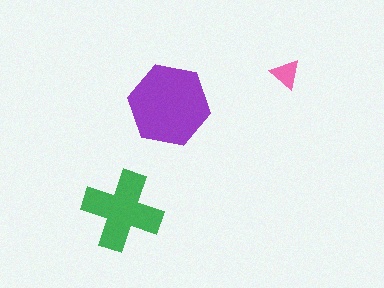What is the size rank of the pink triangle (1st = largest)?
3rd.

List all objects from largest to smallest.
The purple hexagon, the green cross, the pink triangle.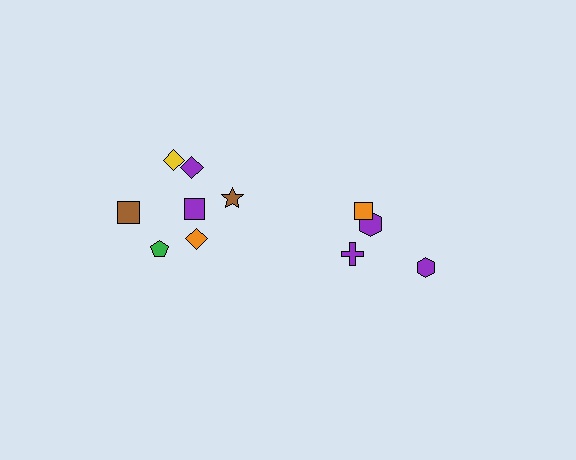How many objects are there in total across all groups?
There are 11 objects.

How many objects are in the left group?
There are 7 objects.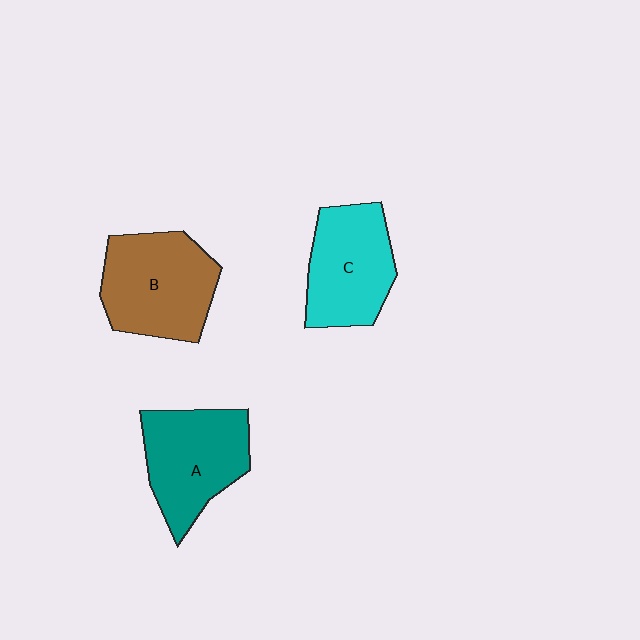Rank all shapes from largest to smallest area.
From largest to smallest: B (brown), A (teal), C (cyan).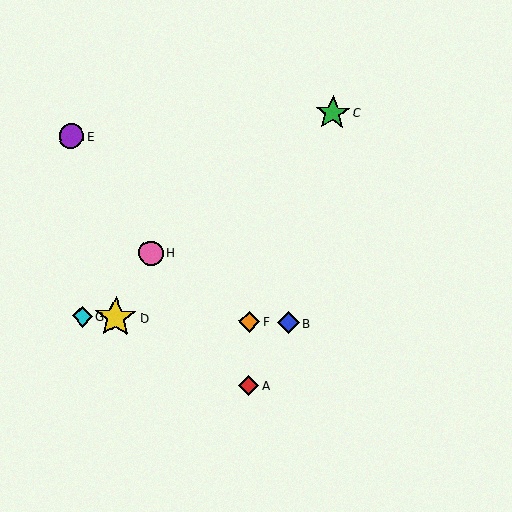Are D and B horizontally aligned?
Yes, both are at y≈317.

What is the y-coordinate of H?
Object H is at y≈253.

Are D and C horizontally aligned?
No, D is at y≈317 and C is at y≈113.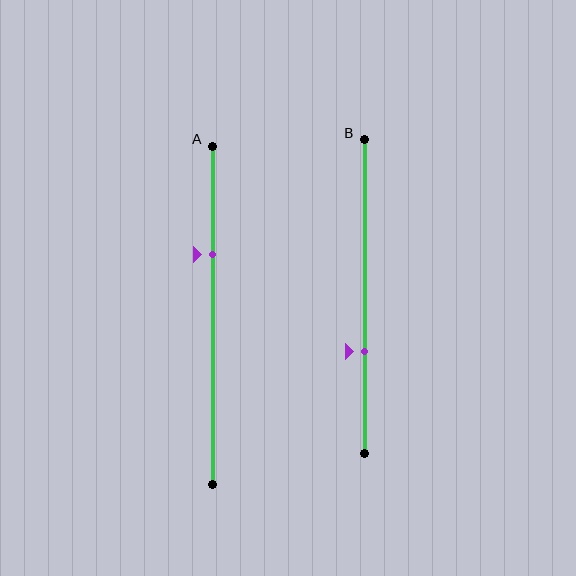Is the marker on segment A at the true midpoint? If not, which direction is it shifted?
No, the marker on segment A is shifted upward by about 18% of the segment length.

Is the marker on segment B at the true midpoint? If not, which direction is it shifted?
No, the marker on segment B is shifted downward by about 17% of the segment length.